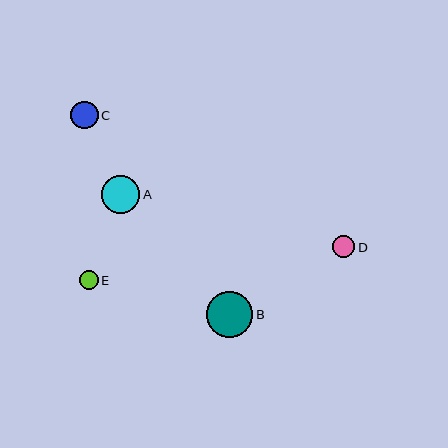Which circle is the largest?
Circle B is the largest with a size of approximately 46 pixels.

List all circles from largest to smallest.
From largest to smallest: B, A, C, D, E.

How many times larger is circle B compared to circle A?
Circle B is approximately 1.2 times the size of circle A.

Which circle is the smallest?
Circle E is the smallest with a size of approximately 19 pixels.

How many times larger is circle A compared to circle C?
Circle A is approximately 1.4 times the size of circle C.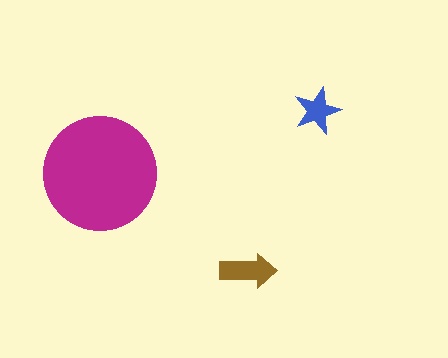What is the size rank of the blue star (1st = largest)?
3rd.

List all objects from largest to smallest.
The magenta circle, the brown arrow, the blue star.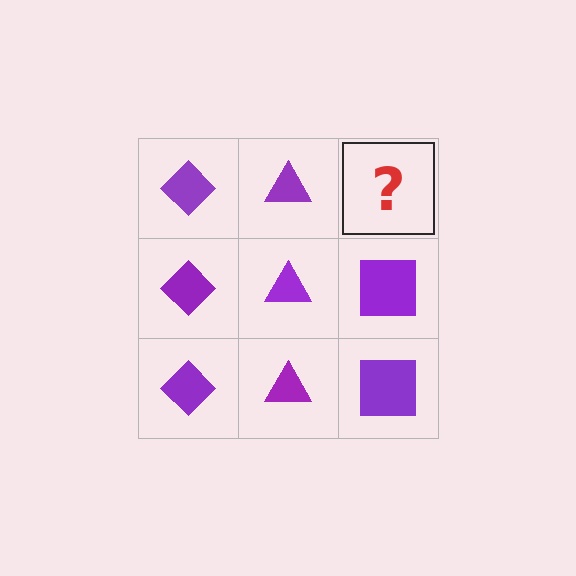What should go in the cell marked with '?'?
The missing cell should contain a purple square.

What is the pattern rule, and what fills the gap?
The rule is that each column has a consistent shape. The gap should be filled with a purple square.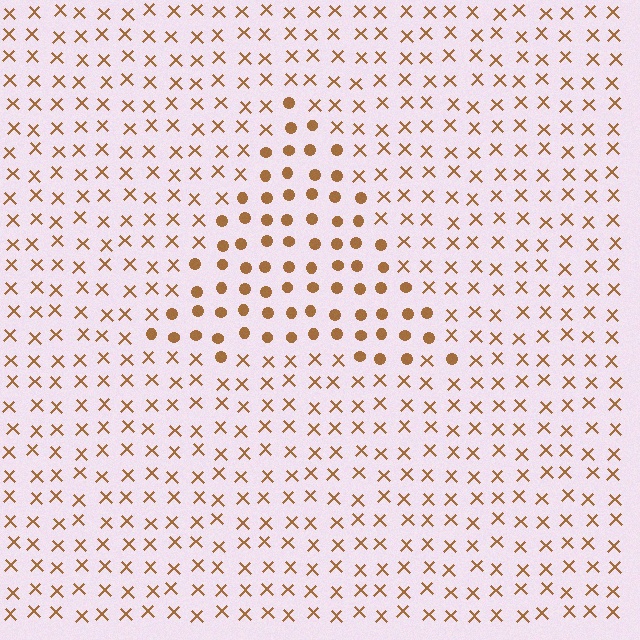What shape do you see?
I see a triangle.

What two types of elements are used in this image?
The image uses circles inside the triangle region and X marks outside it.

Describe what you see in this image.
The image is filled with small brown elements arranged in a uniform grid. A triangle-shaped region contains circles, while the surrounding area contains X marks. The boundary is defined purely by the change in element shape.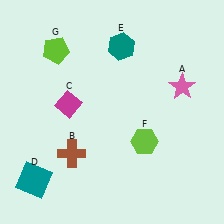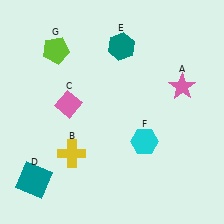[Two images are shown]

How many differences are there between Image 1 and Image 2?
There are 3 differences between the two images.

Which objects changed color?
B changed from brown to yellow. C changed from magenta to pink. F changed from lime to cyan.